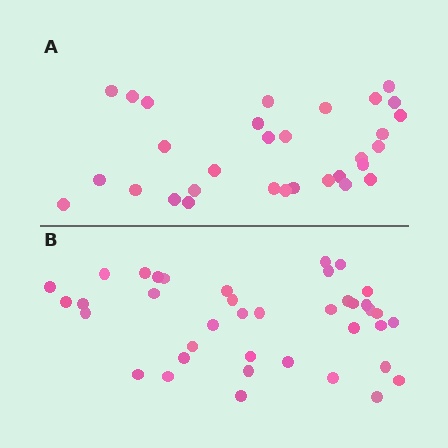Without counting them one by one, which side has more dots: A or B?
Region B (the bottom region) has more dots.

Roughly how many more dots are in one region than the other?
Region B has roughly 8 or so more dots than region A.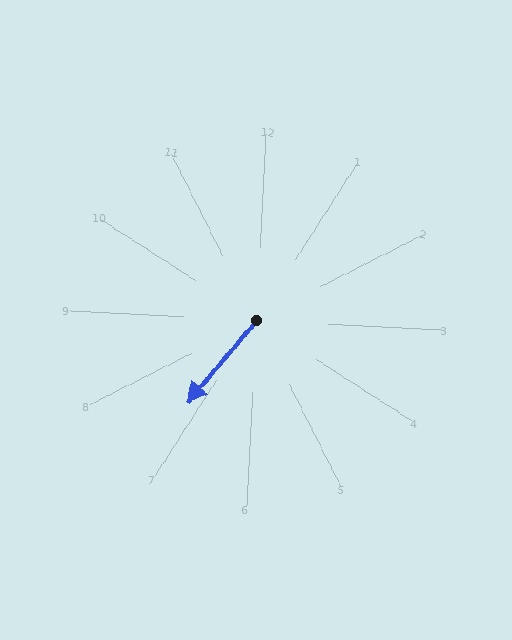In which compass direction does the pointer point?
Southwest.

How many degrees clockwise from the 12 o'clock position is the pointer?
Approximately 217 degrees.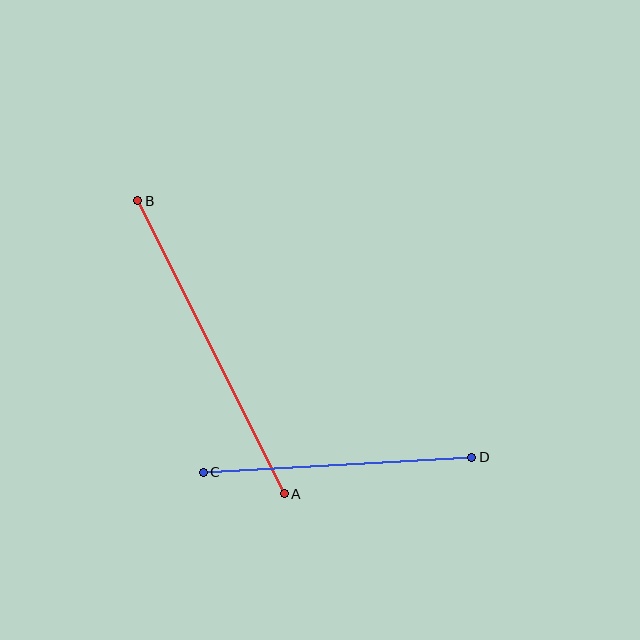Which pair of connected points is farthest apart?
Points A and B are farthest apart.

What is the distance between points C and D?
The distance is approximately 269 pixels.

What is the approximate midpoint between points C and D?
The midpoint is at approximately (337, 465) pixels.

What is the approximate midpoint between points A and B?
The midpoint is at approximately (211, 347) pixels.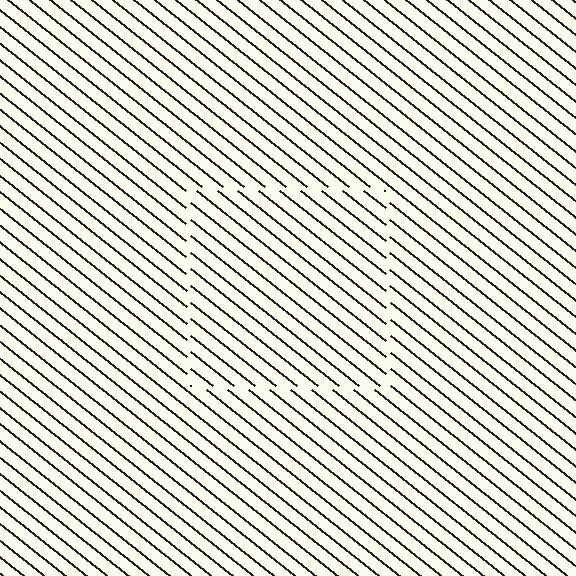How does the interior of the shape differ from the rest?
The interior of the shape contains the same grating, shifted by half a period — the contour is defined by the phase discontinuity where line-ends from the inner and outer gratings abut.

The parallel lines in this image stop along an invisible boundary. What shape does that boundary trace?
An illusory square. The interior of the shape contains the same grating, shifted by half a period — the contour is defined by the phase discontinuity where line-ends from the inner and outer gratings abut.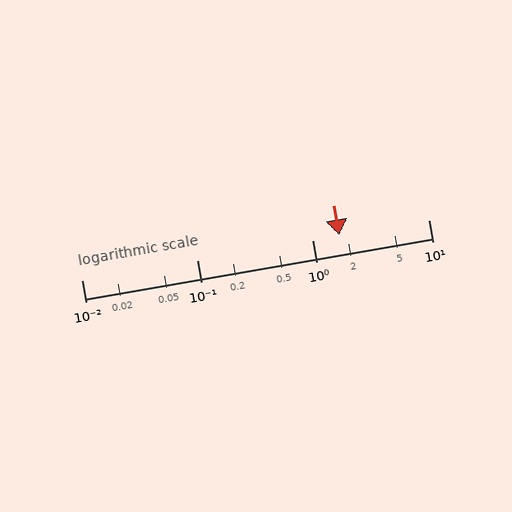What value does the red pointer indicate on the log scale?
The pointer indicates approximately 1.7.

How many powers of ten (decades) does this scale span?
The scale spans 3 decades, from 0.01 to 10.